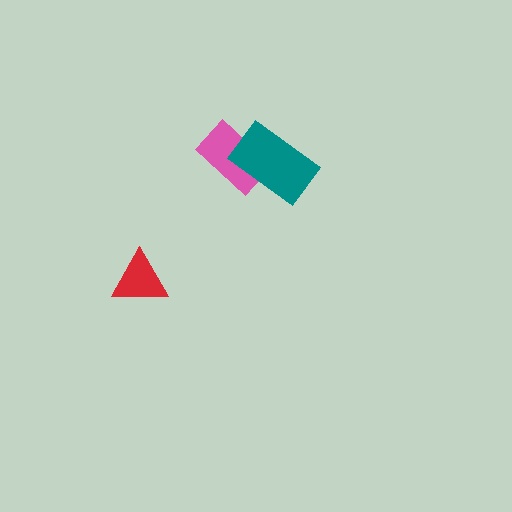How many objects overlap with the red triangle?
0 objects overlap with the red triangle.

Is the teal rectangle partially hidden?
No, no other shape covers it.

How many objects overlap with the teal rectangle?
1 object overlaps with the teal rectangle.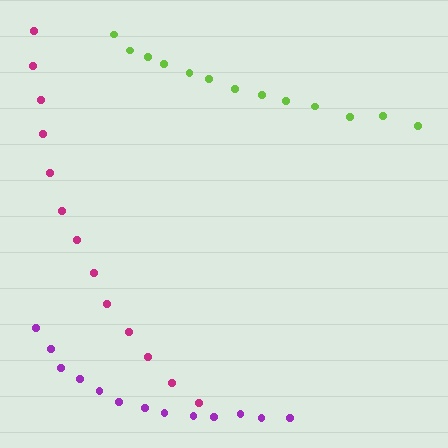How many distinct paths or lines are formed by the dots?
There are 3 distinct paths.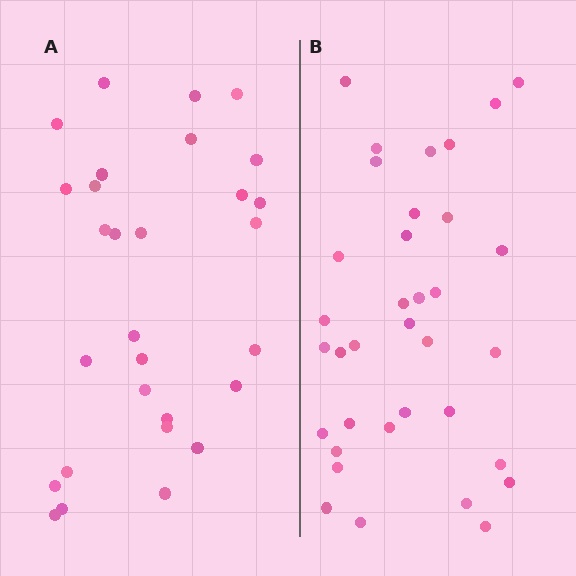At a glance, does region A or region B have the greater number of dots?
Region B (the right region) has more dots.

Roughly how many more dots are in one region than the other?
Region B has about 6 more dots than region A.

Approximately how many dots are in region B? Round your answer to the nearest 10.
About 40 dots. (The exact count is 35, which rounds to 40.)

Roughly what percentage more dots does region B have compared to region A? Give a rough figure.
About 20% more.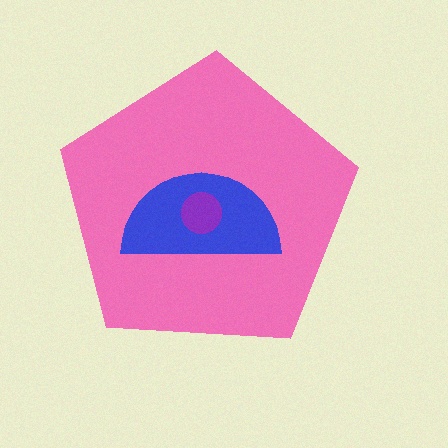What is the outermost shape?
The pink pentagon.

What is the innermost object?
The purple circle.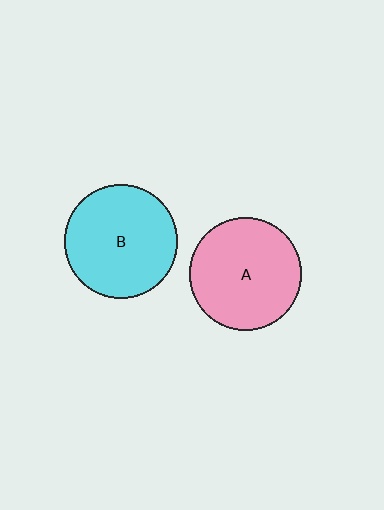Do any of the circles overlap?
No, none of the circles overlap.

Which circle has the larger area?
Circle B (cyan).